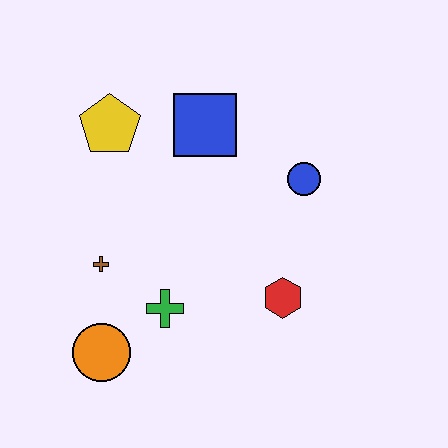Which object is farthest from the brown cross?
The blue circle is farthest from the brown cross.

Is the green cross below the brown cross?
Yes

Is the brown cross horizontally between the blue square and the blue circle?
No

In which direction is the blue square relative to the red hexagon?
The blue square is above the red hexagon.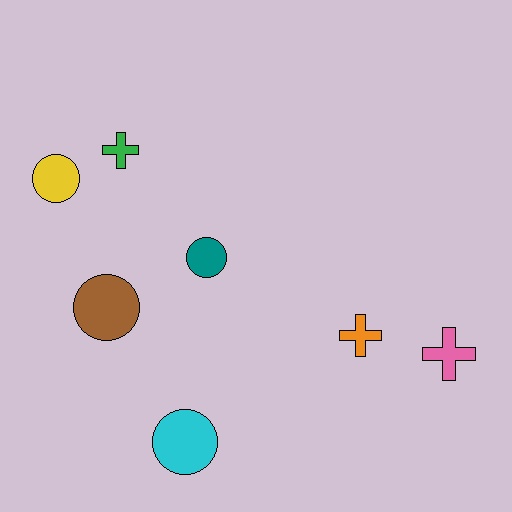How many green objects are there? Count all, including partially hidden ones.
There is 1 green object.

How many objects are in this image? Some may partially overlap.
There are 7 objects.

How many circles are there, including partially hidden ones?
There are 4 circles.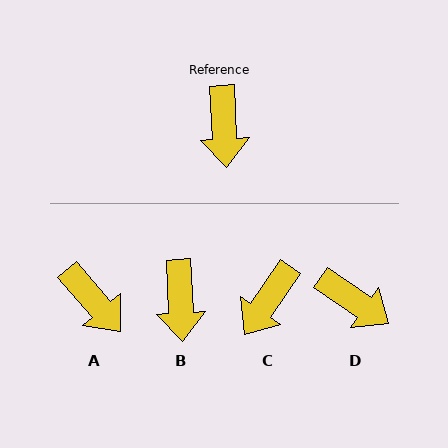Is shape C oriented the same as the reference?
No, it is off by about 37 degrees.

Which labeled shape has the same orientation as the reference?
B.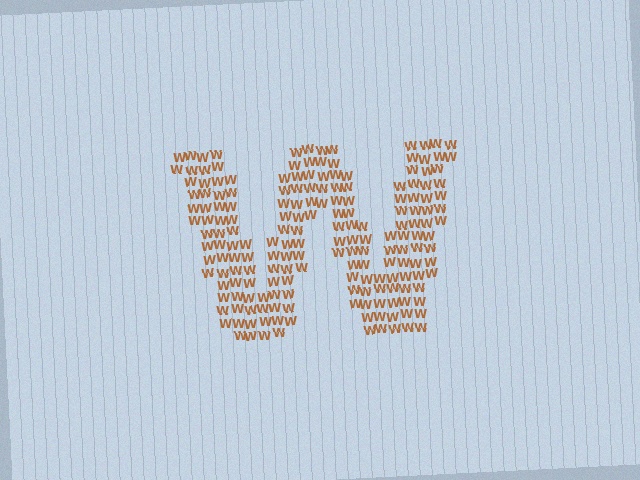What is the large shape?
The large shape is the letter W.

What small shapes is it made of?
It is made of small letter W's.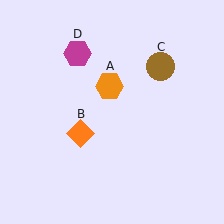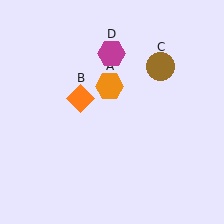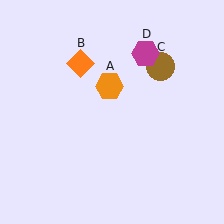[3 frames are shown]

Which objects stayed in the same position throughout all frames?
Orange hexagon (object A) and brown circle (object C) remained stationary.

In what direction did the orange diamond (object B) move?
The orange diamond (object B) moved up.